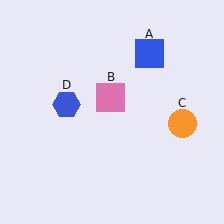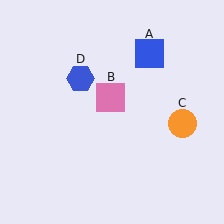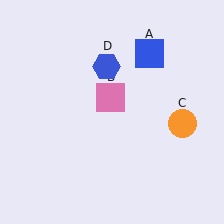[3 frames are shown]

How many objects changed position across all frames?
1 object changed position: blue hexagon (object D).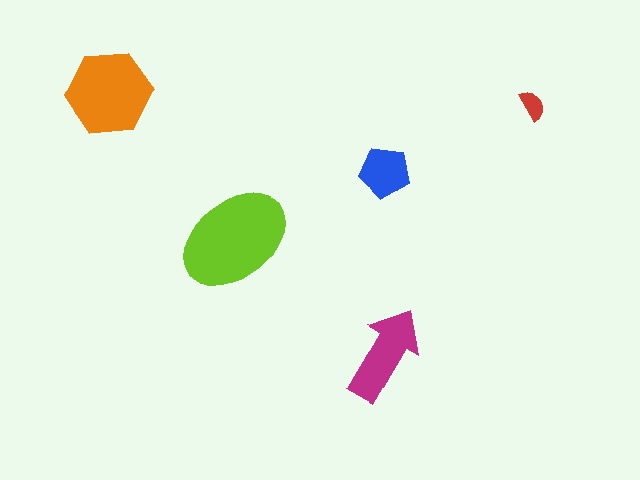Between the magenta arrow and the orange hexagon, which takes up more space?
The orange hexagon.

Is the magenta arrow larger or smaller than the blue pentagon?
Larger.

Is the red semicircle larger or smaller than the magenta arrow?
Smaller.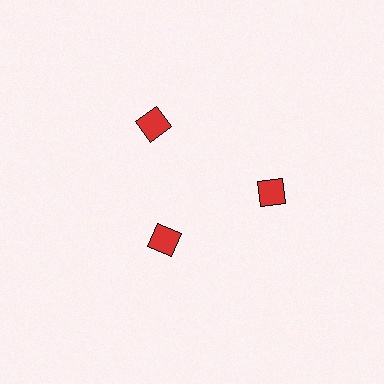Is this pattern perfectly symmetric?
No. The 3 red squares are arranged in a ring, but one element near the 7 o'clock position is pulled inward toward the center, breaking the 3-fold rotational symmetry.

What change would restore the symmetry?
The symmetry would be restored by moving it outward, back onto the ring so that all 3 squares sit at equal angles and equal distance from the center.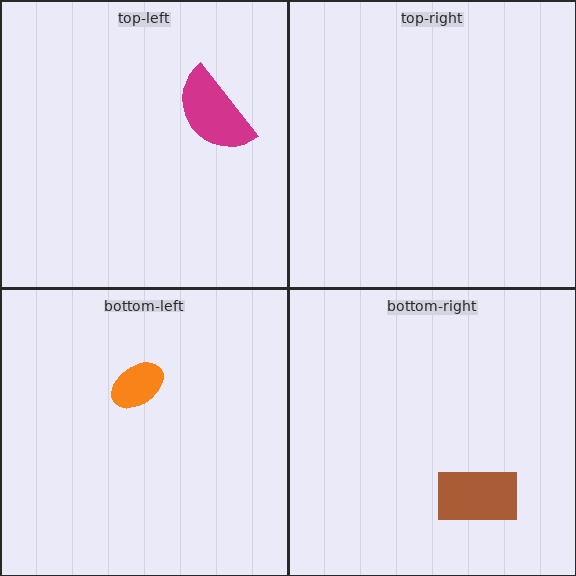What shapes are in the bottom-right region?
The brown rectangle.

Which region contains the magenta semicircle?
The top-left region.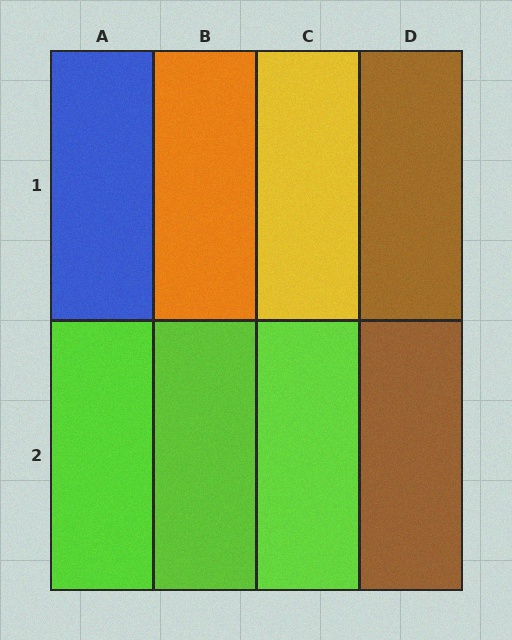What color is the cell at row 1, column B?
Orange.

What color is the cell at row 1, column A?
Blue.